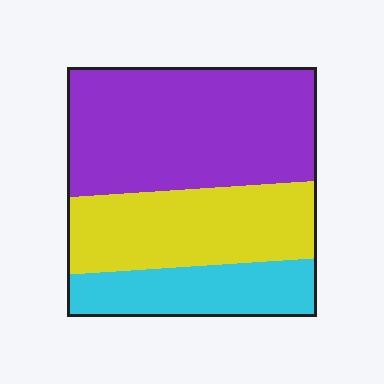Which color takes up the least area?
Cyan, at roughly 20%.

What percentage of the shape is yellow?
Yellow takes up about one third (1/3) of the shape.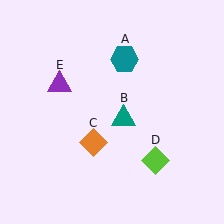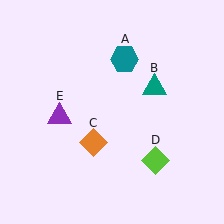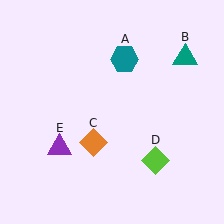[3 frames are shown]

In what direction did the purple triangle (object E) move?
The purple triangle (object E) moved down.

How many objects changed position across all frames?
2 objects changed position: teal triangle (object B), purple triangle (object E).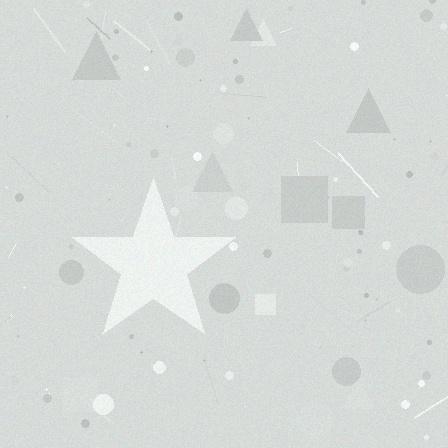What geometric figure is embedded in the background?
A star is embedded in the background.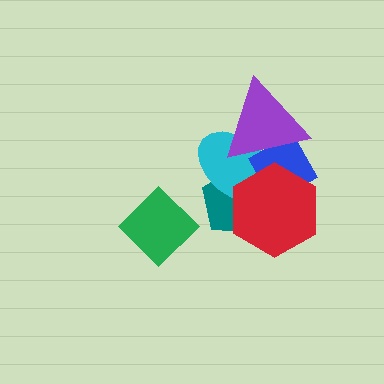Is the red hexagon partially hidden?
No, no other shape covers it.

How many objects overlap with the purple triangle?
3 objects overlap with the purple triangle.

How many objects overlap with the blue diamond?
4 objects overlap with the blue diamond.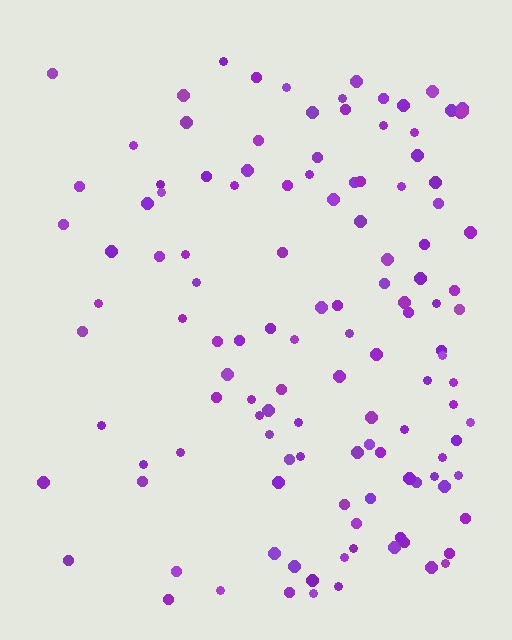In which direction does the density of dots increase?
From left to right, with the right side densest.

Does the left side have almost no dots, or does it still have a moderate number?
Still a moderate number, just noticeably fewer than the right.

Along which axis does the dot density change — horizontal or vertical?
Horizontal.